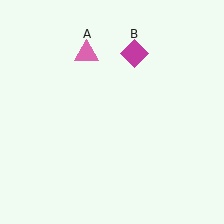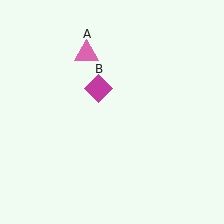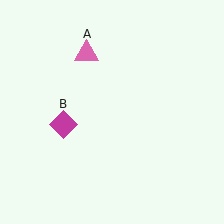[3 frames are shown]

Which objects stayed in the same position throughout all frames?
Pink triangle (object A) remained stationary.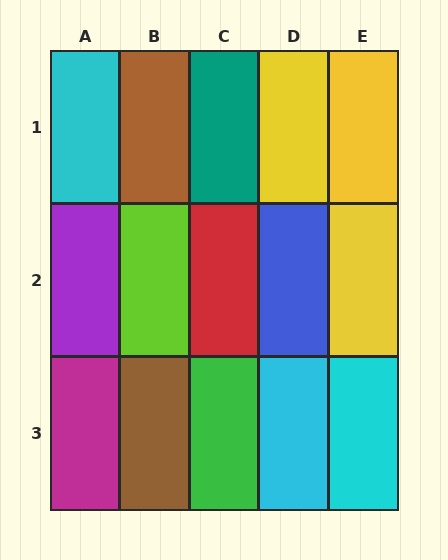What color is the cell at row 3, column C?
Green.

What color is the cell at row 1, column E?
Yellow.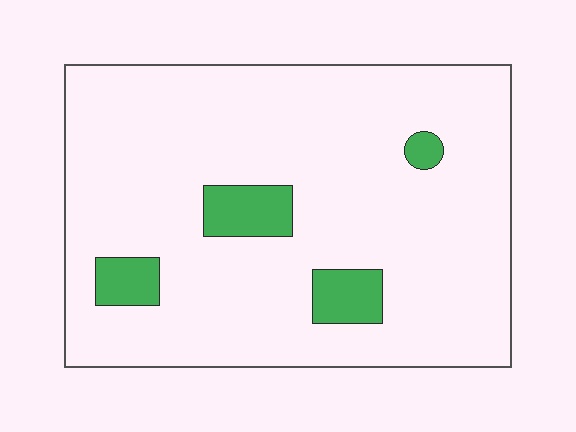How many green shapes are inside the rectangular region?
4.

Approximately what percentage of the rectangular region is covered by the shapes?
Approximately 10%.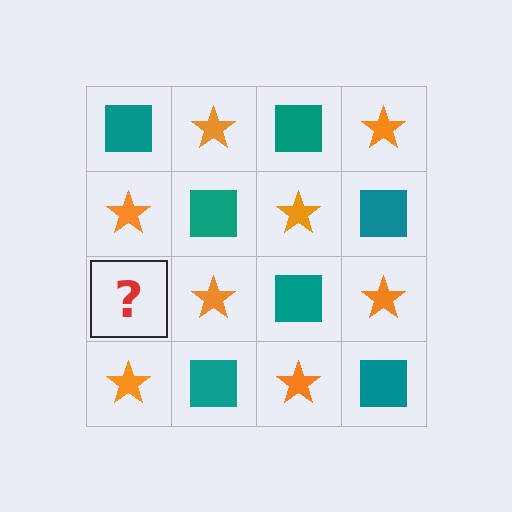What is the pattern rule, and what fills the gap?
The rule is that it alternates teal square and orange star in a checkerboard pattern. The gap should be filled with a teal square.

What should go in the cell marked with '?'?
The missing cell should contain a teal square.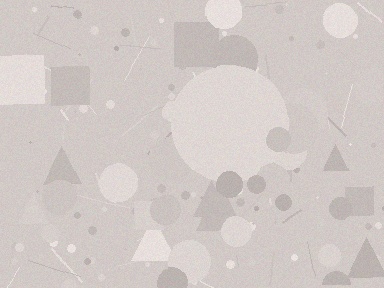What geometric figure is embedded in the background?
A circle is embedded in the background.